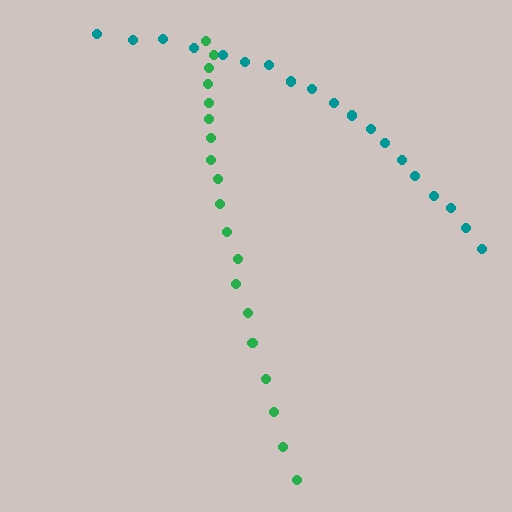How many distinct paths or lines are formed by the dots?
There are 2 distinct paths.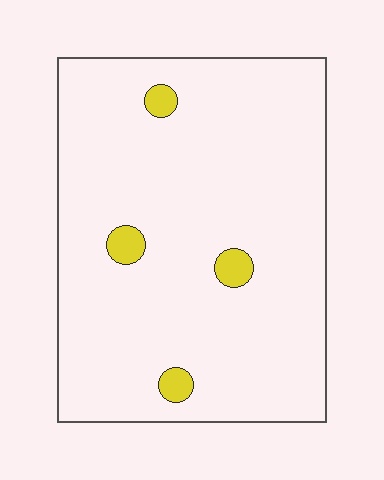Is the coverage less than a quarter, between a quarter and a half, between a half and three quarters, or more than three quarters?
Less than a quarter.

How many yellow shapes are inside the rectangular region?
4.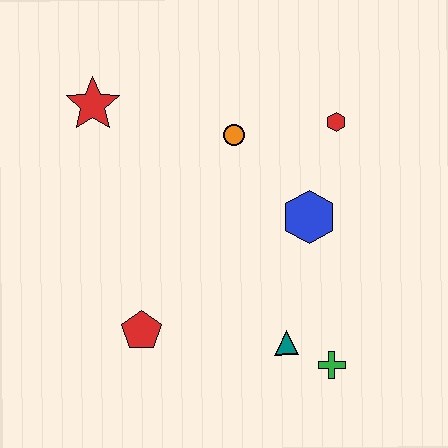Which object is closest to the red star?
The orange circle is closest to the red star.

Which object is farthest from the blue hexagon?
The red star is farthest from the blue hexagon.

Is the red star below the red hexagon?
No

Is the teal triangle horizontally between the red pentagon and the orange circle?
No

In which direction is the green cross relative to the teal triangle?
The green cross is to the right of the teal triangle.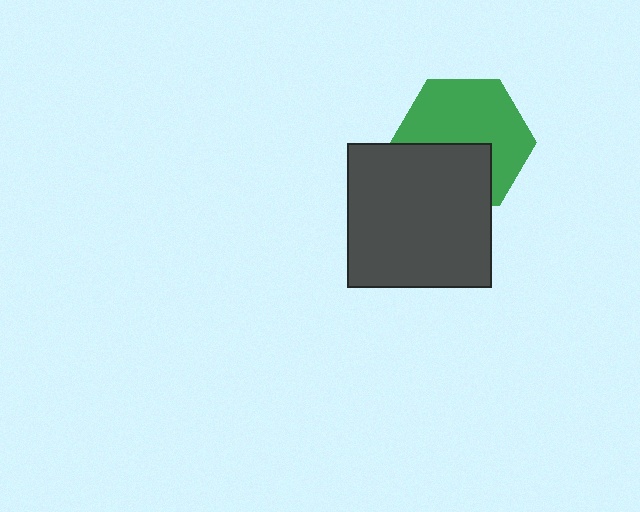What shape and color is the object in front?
The object in front is a dark gray square.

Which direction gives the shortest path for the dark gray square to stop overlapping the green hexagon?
Moving down gives the shortest separation.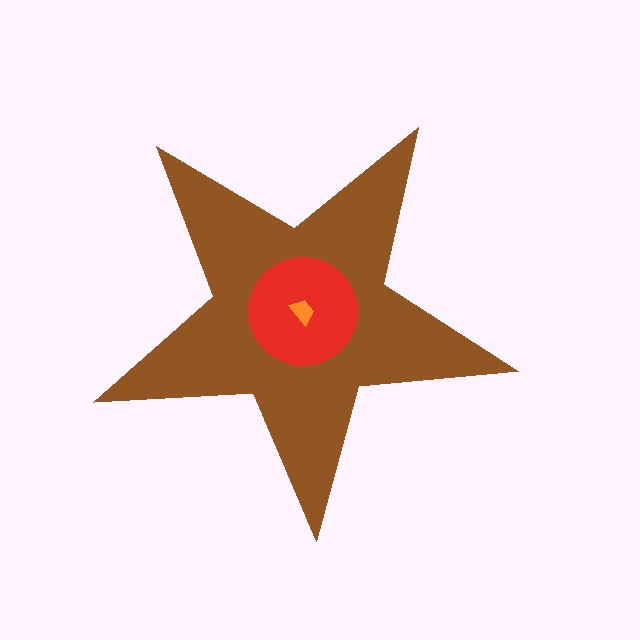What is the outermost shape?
The brown star.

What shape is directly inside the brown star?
The red circle.